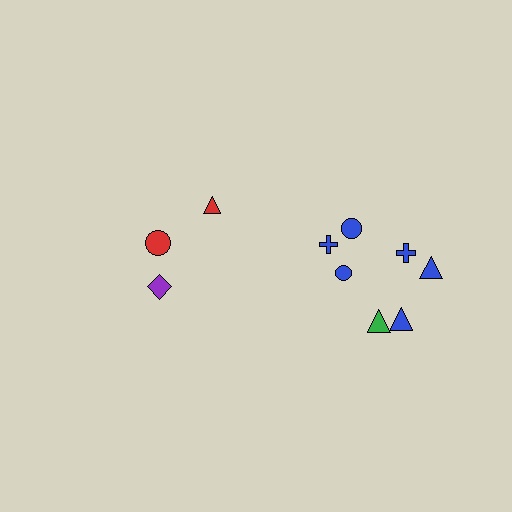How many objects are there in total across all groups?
There are 10 objects.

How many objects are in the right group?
There are 7 objects.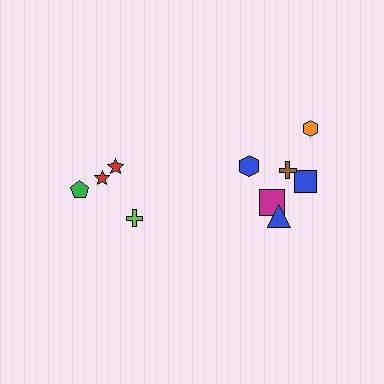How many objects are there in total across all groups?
There are 10 objects.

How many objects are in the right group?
There are 6 objects.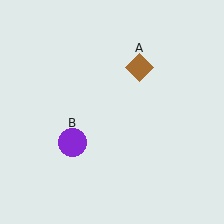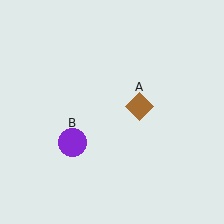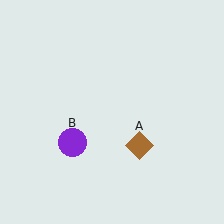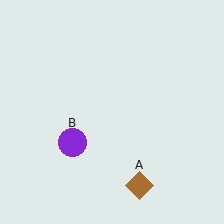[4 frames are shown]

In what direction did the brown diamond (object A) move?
The brown diamond (object A) moved down.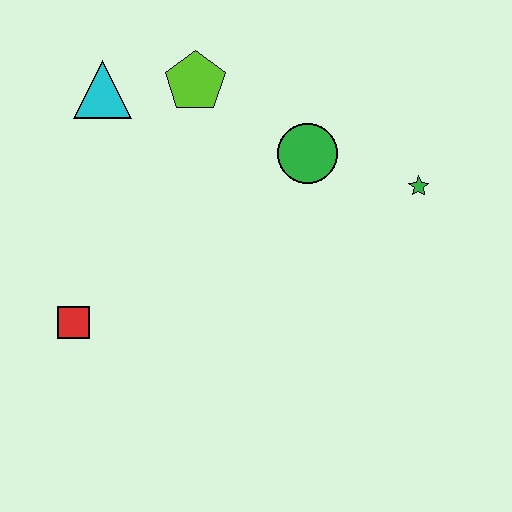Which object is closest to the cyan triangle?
The lime pentagon is closest to the cyan triangle.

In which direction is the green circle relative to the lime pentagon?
The green circle is to the right of the lime pentagon.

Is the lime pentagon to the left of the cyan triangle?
No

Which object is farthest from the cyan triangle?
The green star is farthest from the cyan triangle.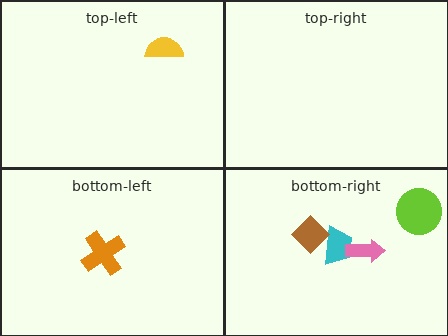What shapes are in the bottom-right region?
The lime circle, the cyan trapezoid, the pink arrow, the brown diamond.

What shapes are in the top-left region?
The yellow semicircle.